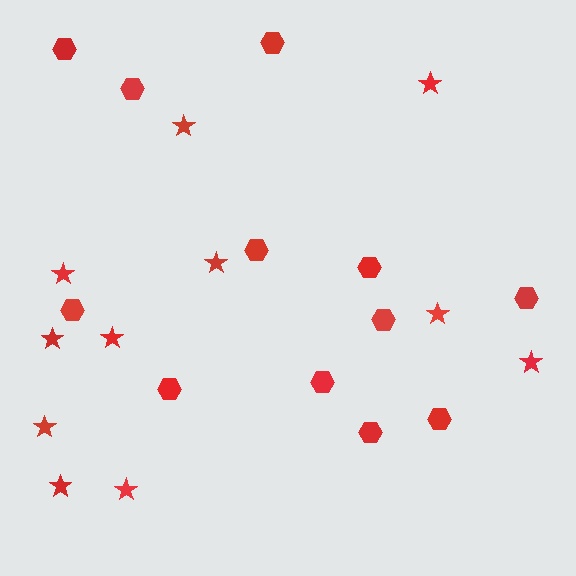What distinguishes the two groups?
There are 2 groups: one group of stars (11) and one group of hexagons (12).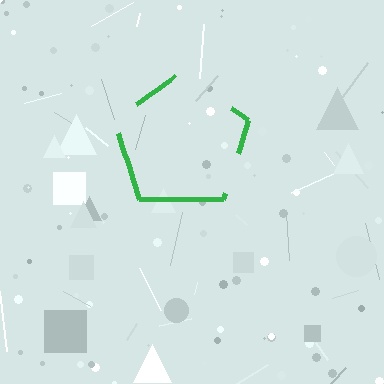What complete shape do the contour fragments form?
The contour fragments form a pentagon.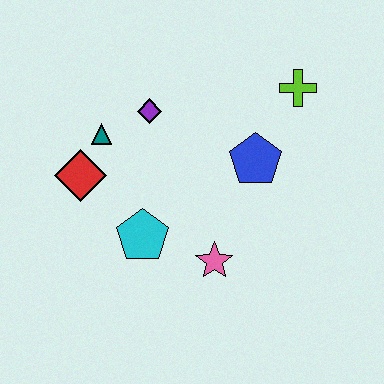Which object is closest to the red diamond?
The teal triangle is closest to the red diamond.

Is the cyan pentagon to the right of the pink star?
No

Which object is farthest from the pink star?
The lime cross is farthest from the pink star.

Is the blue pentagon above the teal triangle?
No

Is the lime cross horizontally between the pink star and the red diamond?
No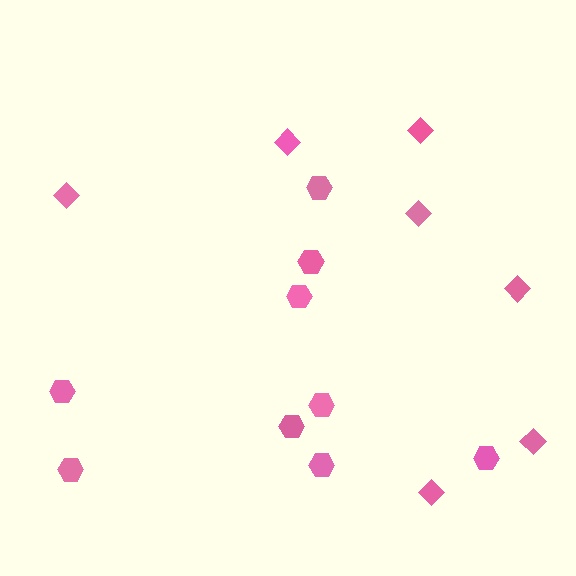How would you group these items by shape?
There are 2 groups: one group of diamonds (7) and one group of hexagons (9).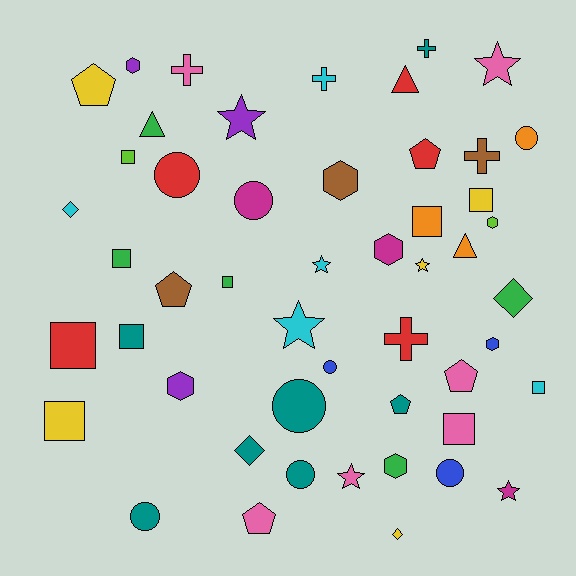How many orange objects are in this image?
There are 3 orange objects.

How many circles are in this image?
There are 8 circles.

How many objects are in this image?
There are 50 objects.